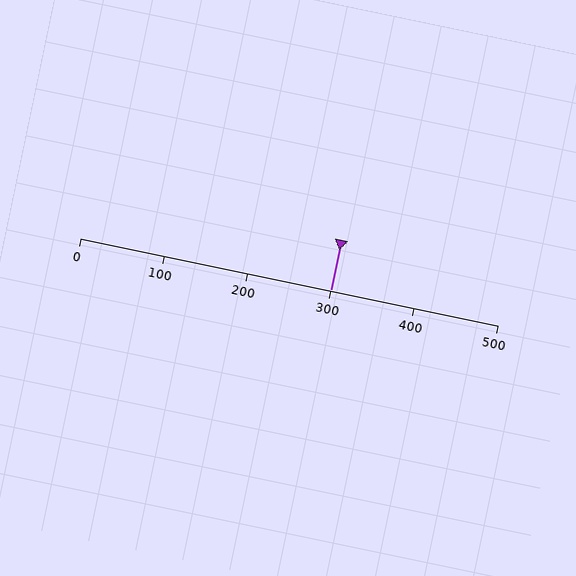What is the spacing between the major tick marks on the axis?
The major ticks are spaced 100 apart.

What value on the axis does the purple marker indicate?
The marker indicates approximately 300.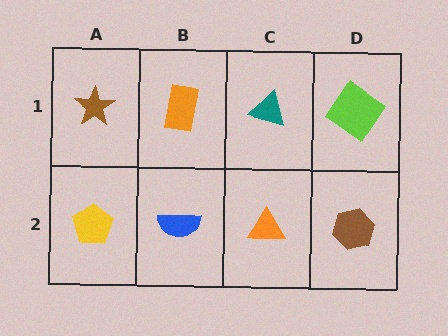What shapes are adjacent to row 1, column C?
An orange triangle (row 2, column C), an orange rectangle (row 1, column B), a lime diamond (row 1, column D).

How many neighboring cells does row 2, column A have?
2.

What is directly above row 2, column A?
A brown star.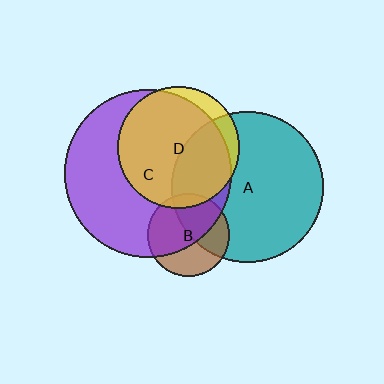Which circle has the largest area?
Circle C (purple).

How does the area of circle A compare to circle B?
Approximately 3.4 times.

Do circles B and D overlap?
Yes.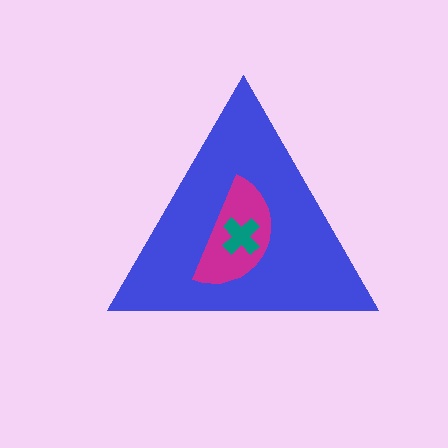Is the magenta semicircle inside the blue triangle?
Yes.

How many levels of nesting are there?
3.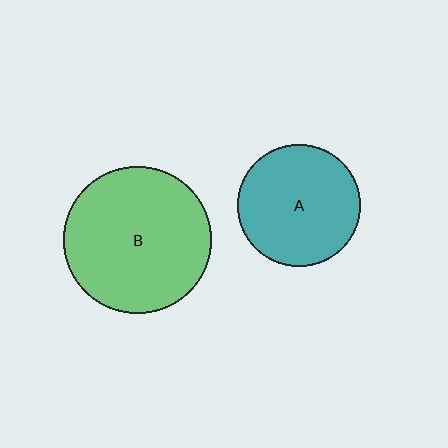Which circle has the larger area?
Circle B (green).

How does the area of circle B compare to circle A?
Approximately 1.4 times.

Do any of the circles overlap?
No, none of the circles overlap.